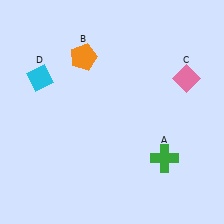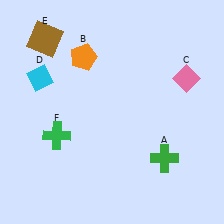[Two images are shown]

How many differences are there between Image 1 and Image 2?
There are 2 differences between the two images.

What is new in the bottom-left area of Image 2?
A green cross (F) was added in the bottom-left area of Image 2.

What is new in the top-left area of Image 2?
A brown square (E) was added in the top-left area of Image 2.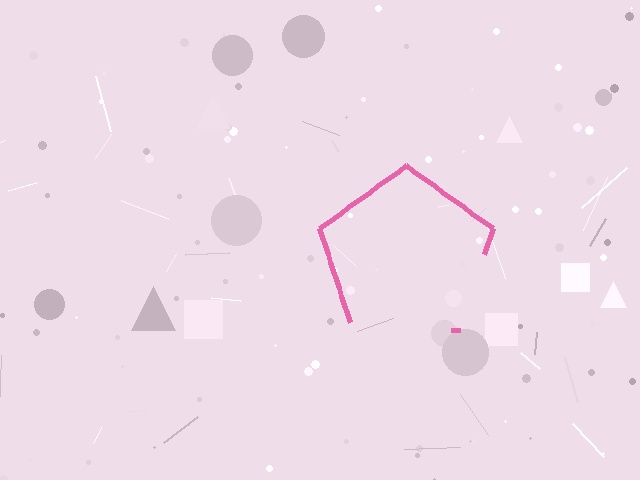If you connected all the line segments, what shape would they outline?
They would outline a pentagon.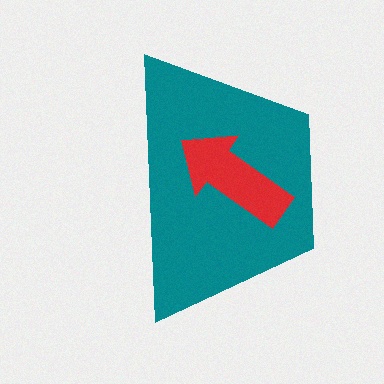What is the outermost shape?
The teal trapezoid.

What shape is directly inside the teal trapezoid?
The red arrow.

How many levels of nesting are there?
2.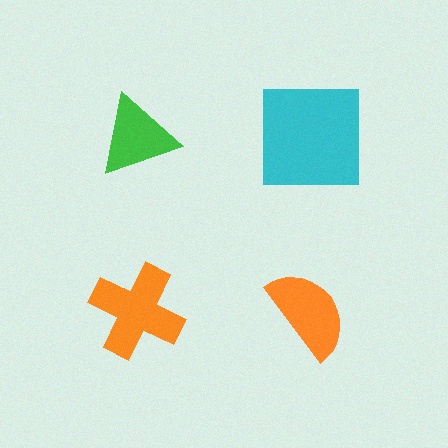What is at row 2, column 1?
An orange cross.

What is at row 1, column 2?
A cyan square.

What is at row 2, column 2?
An orange semicircle.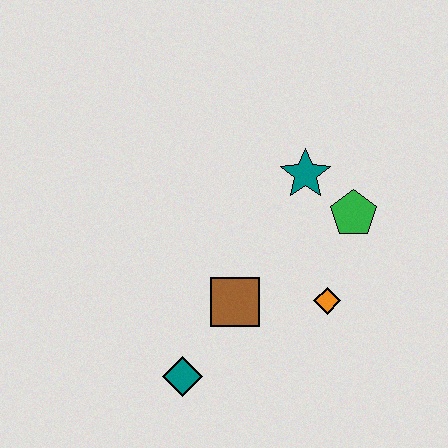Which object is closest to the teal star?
The green pentagon is closest to the teal star.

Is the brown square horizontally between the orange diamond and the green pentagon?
No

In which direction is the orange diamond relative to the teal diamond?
The orange diamond is to the right of the teal diamond.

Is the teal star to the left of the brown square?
No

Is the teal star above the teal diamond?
Yes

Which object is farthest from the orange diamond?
The teal diamond is farthest from the orange diamond.